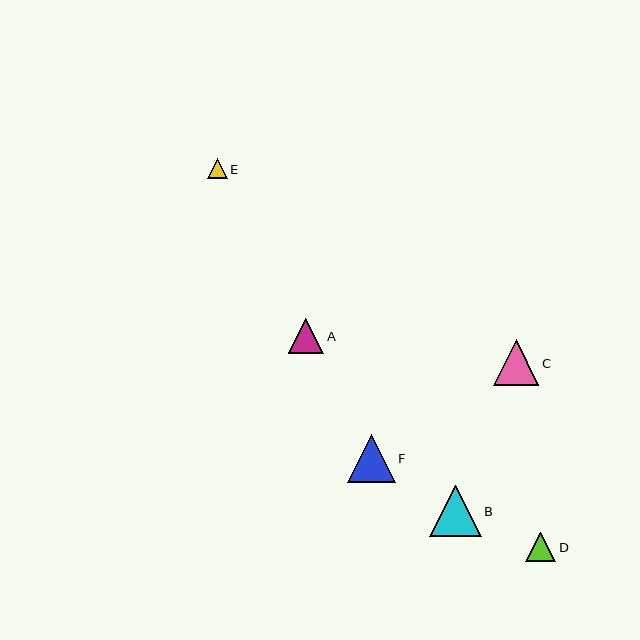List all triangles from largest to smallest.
From largest to smallest: B, F, C, A, D, E.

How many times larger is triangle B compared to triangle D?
Triangle B is approximately 1.7 times the size of triangle D.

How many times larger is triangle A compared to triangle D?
Triangle A is approximately 1.2 times the size of triangle D.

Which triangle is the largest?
Triangle B is the largest with a size of approximately 52 pixels.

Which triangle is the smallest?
Triangle E is the smallest with a size of approximately 20 pixels.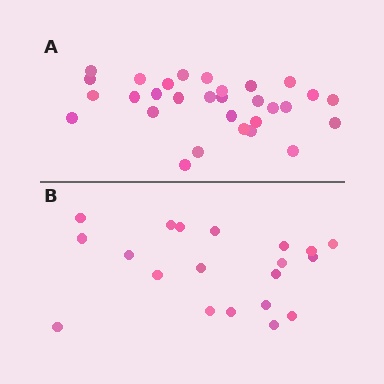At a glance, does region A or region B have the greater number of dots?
Region A (the top region) has more dots.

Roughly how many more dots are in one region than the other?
Region A has roughly 10 or so more dots than region B.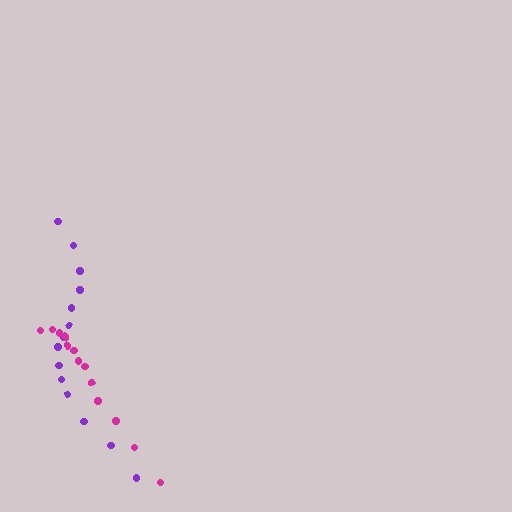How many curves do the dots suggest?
There are 2 distinct paths.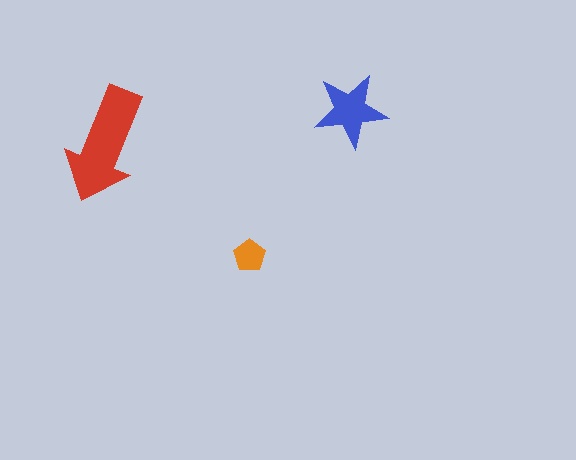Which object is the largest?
The red arrow.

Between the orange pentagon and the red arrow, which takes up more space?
The red arrow.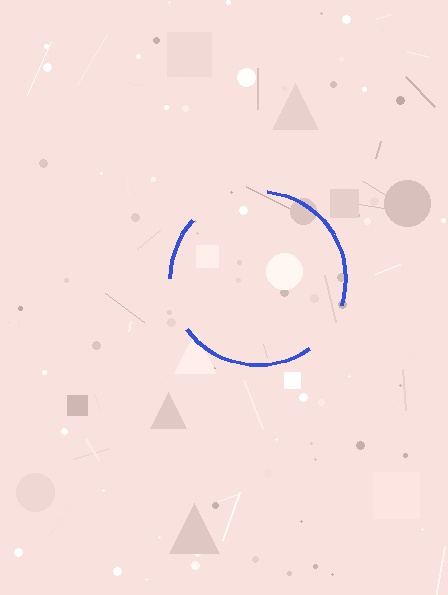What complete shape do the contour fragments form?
The contour fragments form a circle.